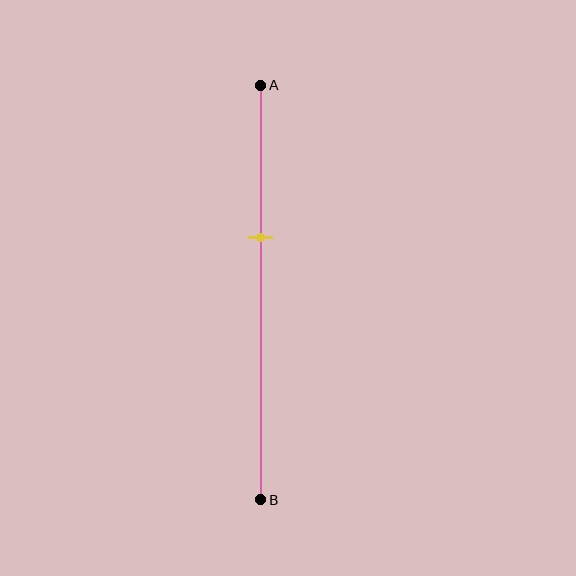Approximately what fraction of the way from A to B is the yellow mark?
The yellow mark is approximately 35% of the way from A to B.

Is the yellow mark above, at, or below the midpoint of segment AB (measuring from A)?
The yellow mark is above the midpoint of segment AB.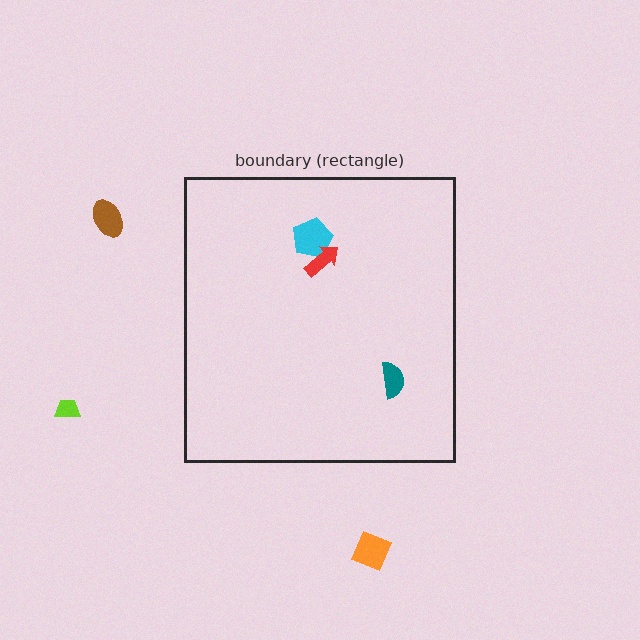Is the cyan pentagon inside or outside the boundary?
Inside.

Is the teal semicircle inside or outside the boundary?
Inside.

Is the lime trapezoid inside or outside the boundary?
Outside.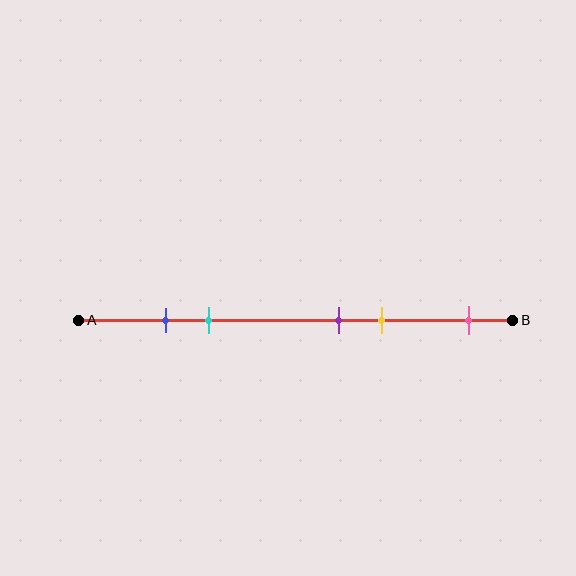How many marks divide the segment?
There are 5 marks dividing the segment.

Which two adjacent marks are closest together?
The blue and cyan marks are the closest adjacent pair.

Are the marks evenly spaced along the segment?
No, the marks are not evenly spaced.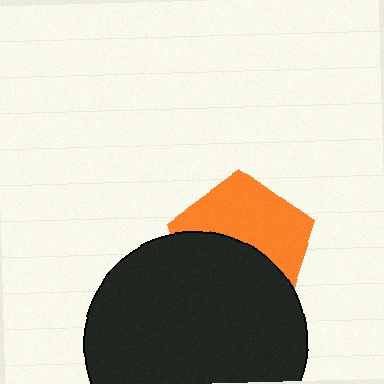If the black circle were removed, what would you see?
You would see the complete orange pentagon.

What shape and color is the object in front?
The object in front is a black circle.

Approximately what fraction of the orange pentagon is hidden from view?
Roughly 48% of the orange pentagon is hidden behind the black circle.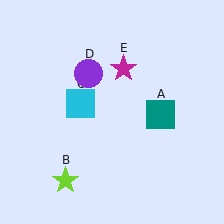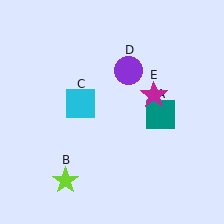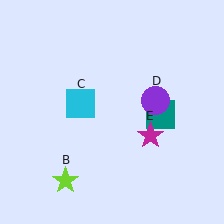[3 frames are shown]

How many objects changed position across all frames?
2 objects changed position: purple circle (object D), magenta star (object E).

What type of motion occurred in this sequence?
The purple circle (object D), magenta star (object E) rotated clockwise around the center of the scene.